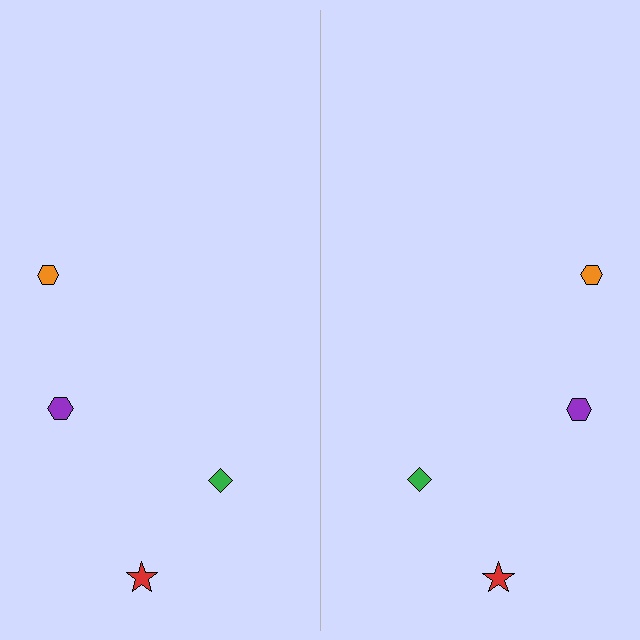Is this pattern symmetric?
Yes, this pattern has bilateral (reflection) symmetry.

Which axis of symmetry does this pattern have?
The pattern has a vertical axis of symmetry running through the center of the image.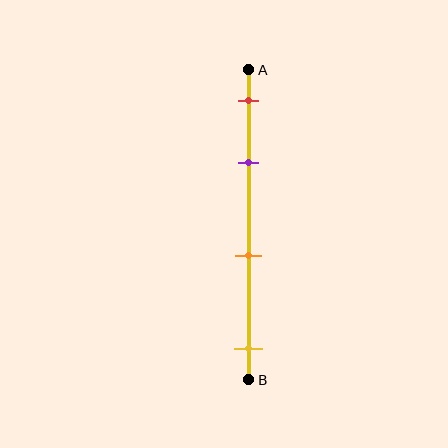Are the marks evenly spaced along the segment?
No, the marks are not evenly spaced.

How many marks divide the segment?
There are 4 marks dividing the segment.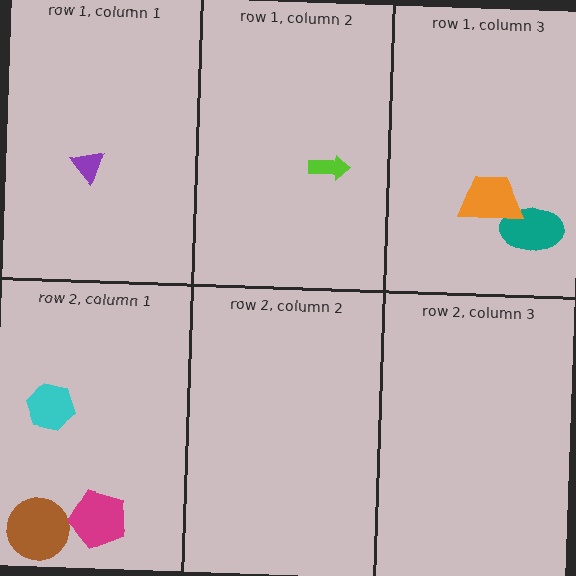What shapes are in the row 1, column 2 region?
The lime arrow.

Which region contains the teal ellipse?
The row 1, column 3 region.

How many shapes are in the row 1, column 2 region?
1.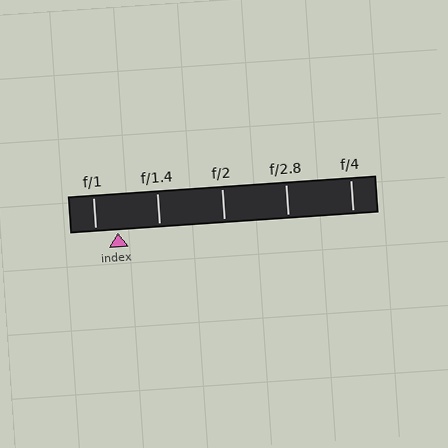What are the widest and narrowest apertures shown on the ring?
The widest aperture shown is f/1 and the narrowest is f/4.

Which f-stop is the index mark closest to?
The index mark is closest to f/1.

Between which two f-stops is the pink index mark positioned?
The index mark is between f/1 and f/1.4.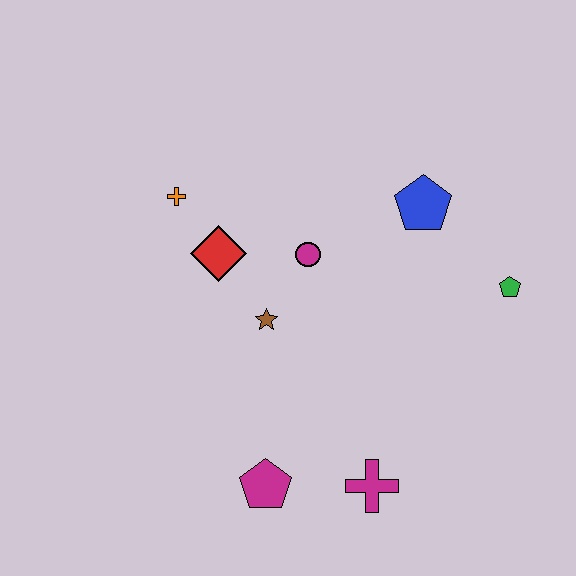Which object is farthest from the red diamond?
The green pentagon is farthest from the red diamond.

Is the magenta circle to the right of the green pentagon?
No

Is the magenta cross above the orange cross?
No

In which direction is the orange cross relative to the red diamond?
The orange cross is above the red diamond.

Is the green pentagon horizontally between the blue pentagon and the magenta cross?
No